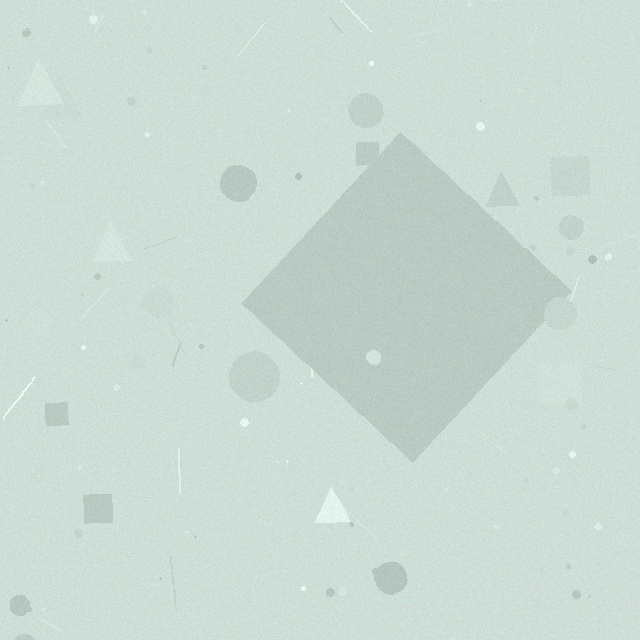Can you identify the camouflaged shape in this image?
The camouflaged shape is a diamond.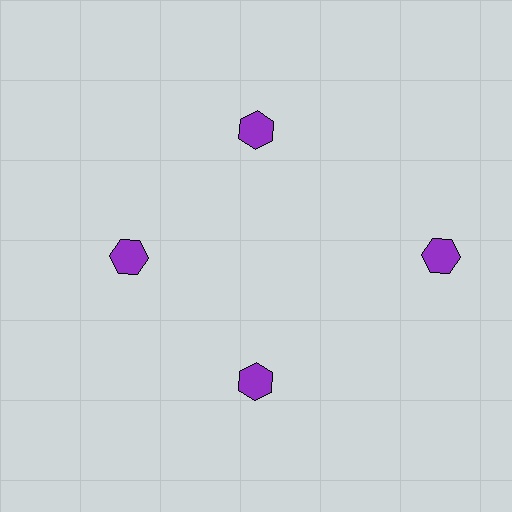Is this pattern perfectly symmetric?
No. The 4 purple hexagons are arranged in a ring, but one element near the 3 o'clock position is pushed outward from the center, breaking the 4-fold rotational symmetry.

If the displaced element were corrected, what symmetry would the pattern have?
It would have 4-fold rotational symmetry — the pattern would map onto itself every 90 degrees.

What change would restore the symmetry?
The symmetry would be restored by moving it inward, back onto the ring so that all 4 hexagons sit at equal angles and equal distance from the center.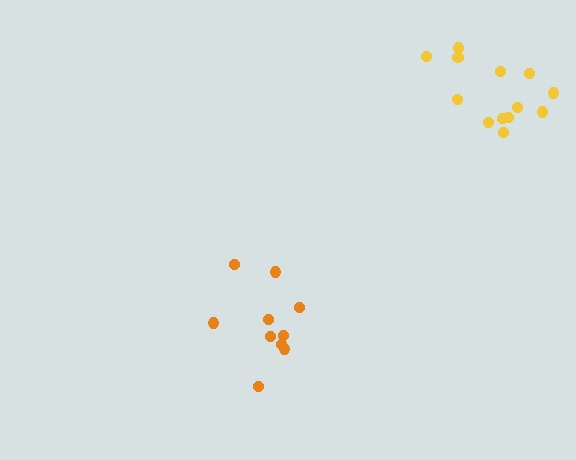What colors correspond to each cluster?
The clusters are colored: orange, yellow.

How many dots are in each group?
Group 1: 10 dots, Group 2: 13 dots (23 total).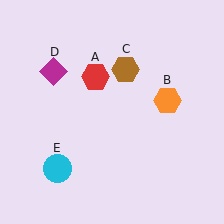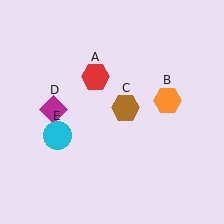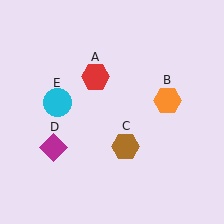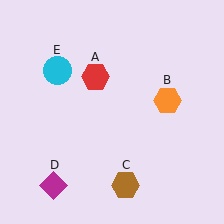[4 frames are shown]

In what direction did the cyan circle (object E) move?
The cyan circle (object E) moved up.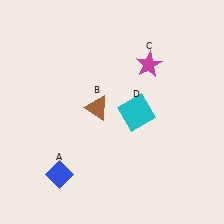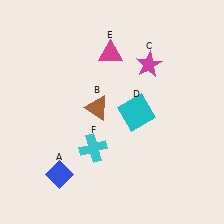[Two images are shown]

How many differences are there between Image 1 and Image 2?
There are 2 differences between the two images.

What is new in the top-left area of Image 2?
A magenta triangle (E) was added in the top-left area of Image 2.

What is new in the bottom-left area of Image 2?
A cyan cross (F) was added in the bottom-left area of Image 2.